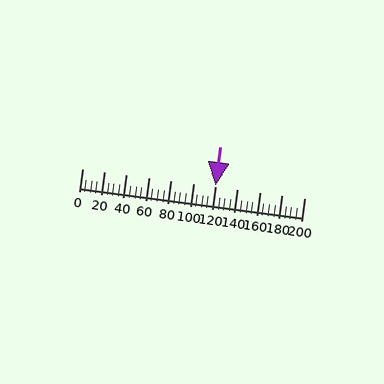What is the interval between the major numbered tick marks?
The major tick marks are spaced 20 units apart.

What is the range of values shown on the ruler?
The ruler shows values from 0 to 200.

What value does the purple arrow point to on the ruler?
The purple arrow points to approximately 120.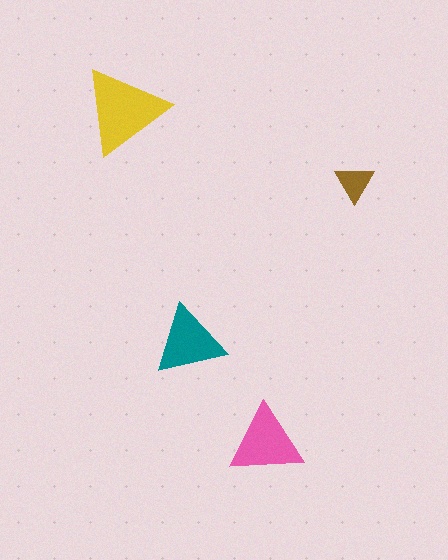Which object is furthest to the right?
The brown triangle is rightmost.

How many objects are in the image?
There are 4 objects in the image.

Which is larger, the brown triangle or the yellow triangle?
The yellow one.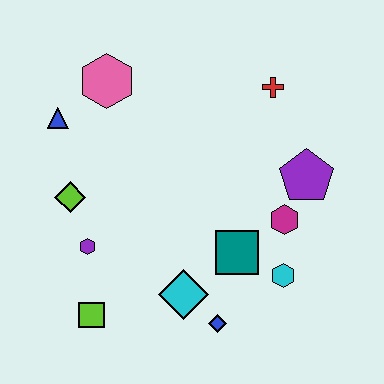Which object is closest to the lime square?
The purple hexagon is closest to the lime square.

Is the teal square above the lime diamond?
No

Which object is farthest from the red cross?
The lime square is farthest from the red cross.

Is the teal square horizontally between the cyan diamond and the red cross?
Yes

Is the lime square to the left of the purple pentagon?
Yes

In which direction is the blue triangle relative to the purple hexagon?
The blue triangle is above the purple hexagon.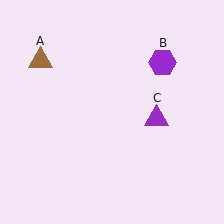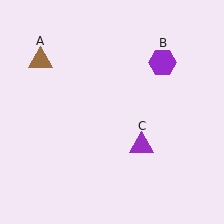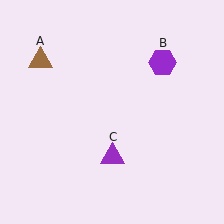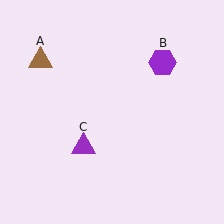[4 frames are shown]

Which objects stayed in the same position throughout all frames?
Brown triangle (object A) and purple hexagon (object B) remained stationary.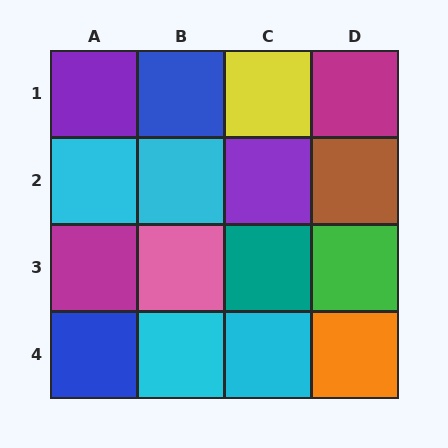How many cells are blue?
2 cells are blue.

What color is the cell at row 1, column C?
Yellow.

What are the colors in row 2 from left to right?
Cyan, cyan, purple, brown.